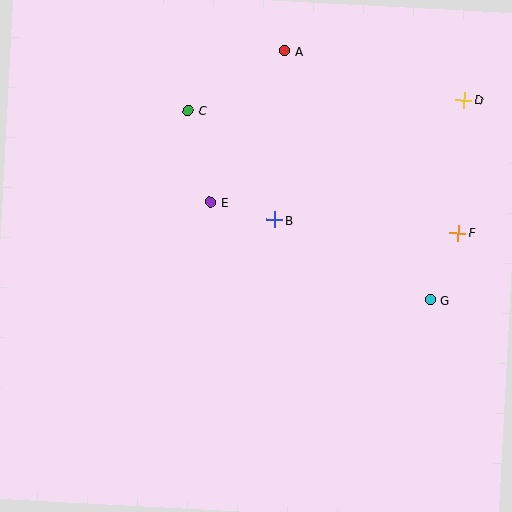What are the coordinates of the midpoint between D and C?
The midpoint between D and C is at (326, 105).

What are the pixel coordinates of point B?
Point B is at (275, 219).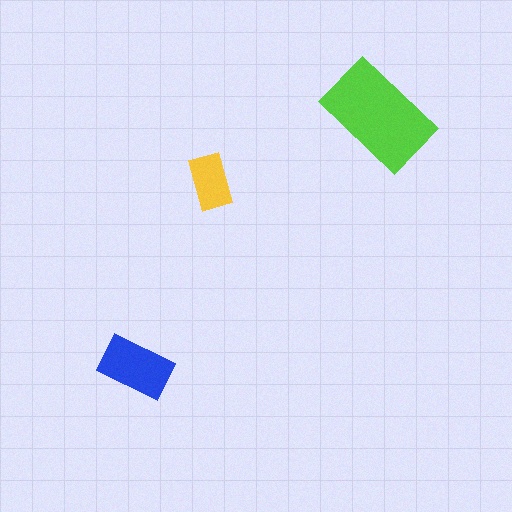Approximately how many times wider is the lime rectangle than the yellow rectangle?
About 2 times wider.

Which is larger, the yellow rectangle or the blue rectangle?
The blue one.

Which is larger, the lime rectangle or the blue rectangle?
The lime one.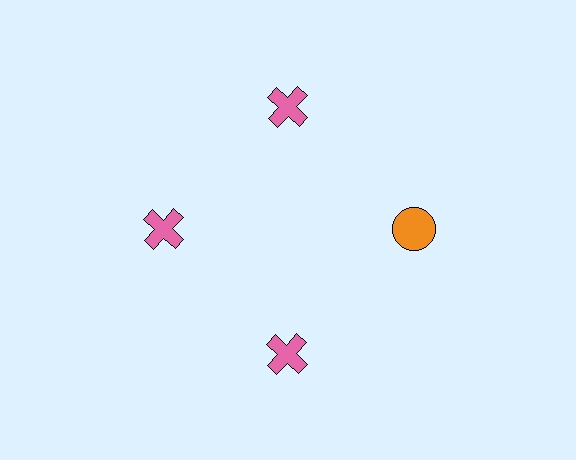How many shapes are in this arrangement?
There are 4 shapes arranged in a ring pattern.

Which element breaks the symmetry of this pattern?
The orange circle at roughly the 3 o'clock position breaks the symmetry. All other shapes are pink crosses.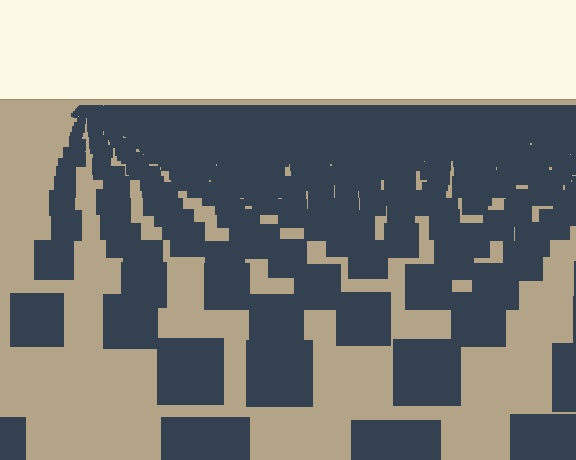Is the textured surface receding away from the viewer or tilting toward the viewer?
The surface is receding away from the viewer. Texture elements get smaller and denser toward the top.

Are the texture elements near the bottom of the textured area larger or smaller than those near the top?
Larger. Near the bottom, elements are closer to the viewer and appear at a bigger on-screen size.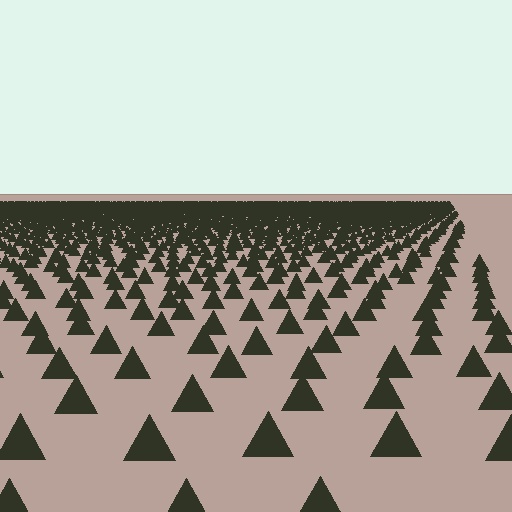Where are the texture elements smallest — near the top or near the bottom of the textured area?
Near the top.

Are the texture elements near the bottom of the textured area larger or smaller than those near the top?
Larger. Near the bottom, elements are closer to the viewer and appear at a bigger on-screen size.